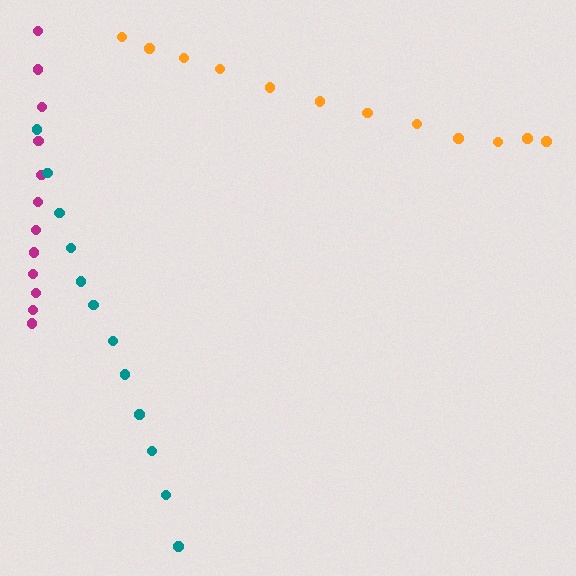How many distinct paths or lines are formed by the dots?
There are 3 distinct paths.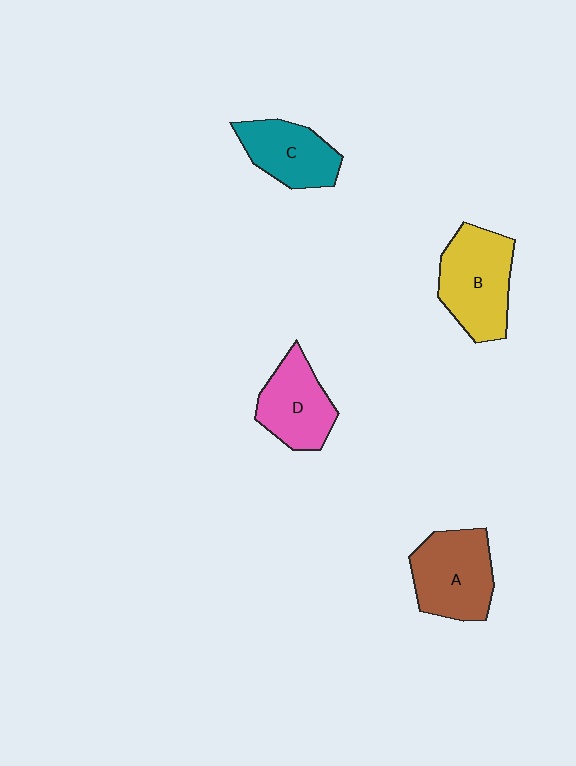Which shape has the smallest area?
Shape C (teal).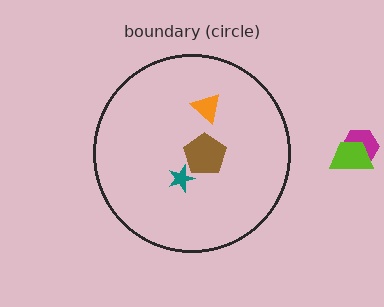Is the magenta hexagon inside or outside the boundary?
Outside.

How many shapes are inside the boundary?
3 inside, 2 outside.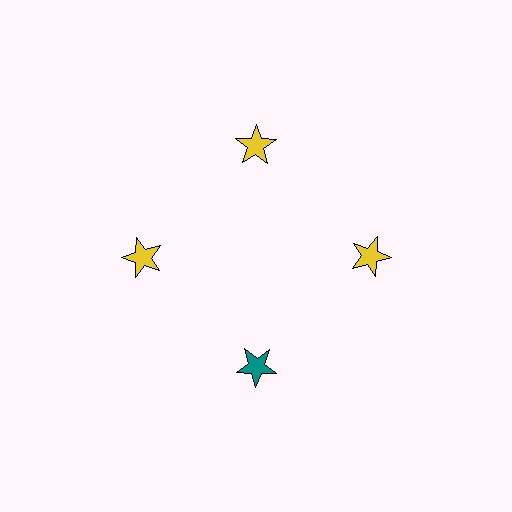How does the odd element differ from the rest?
It has a different color: teal instead of yellow.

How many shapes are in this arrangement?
There are 4 shapes arranged in a ring pattern.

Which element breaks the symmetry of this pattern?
The teal star at roughly the 6 o'clock position breaks the symmetry. All other shapes are yellow stars.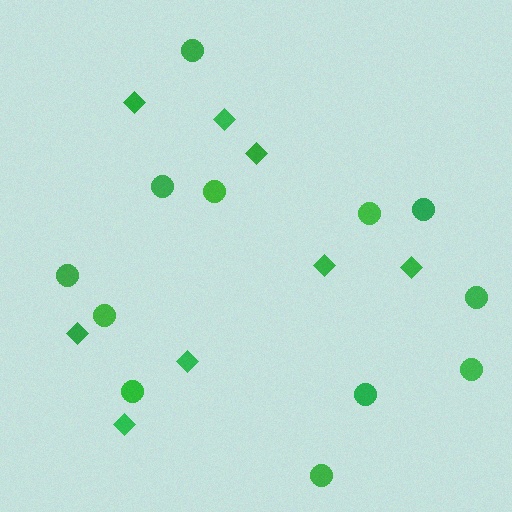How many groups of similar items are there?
There are 2 groups: one group of circles (12) and one group of diamonds (8).